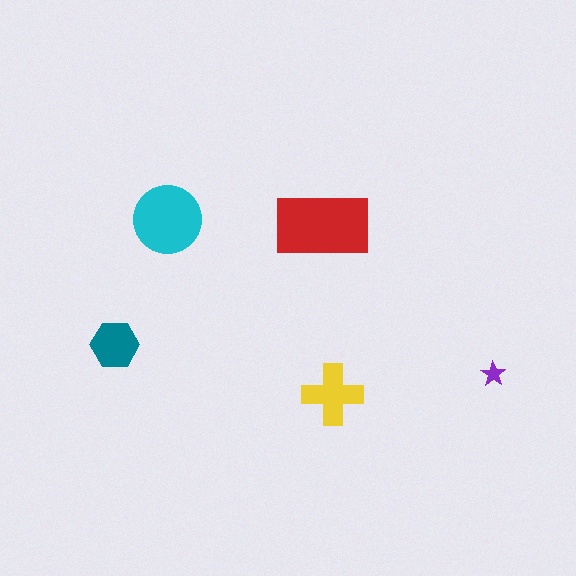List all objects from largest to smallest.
The red rectangle, the cyan circle, the yellow cross, the teal hexagon, the purple star.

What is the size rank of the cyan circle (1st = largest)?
2nd.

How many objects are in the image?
There are 5 objects in the image.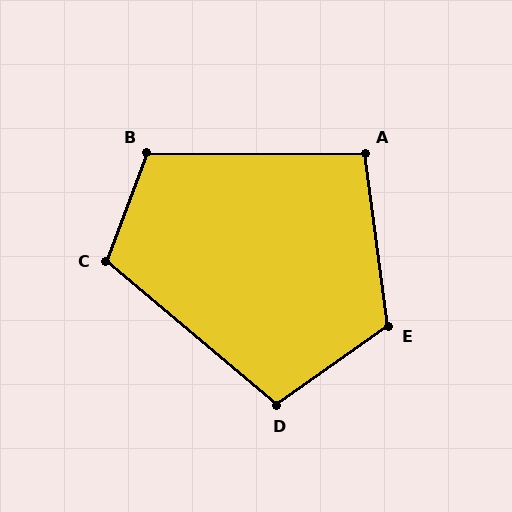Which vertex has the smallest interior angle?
A, at approximately 98 degrees.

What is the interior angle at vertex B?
Approximately 110 degrees (obtuse).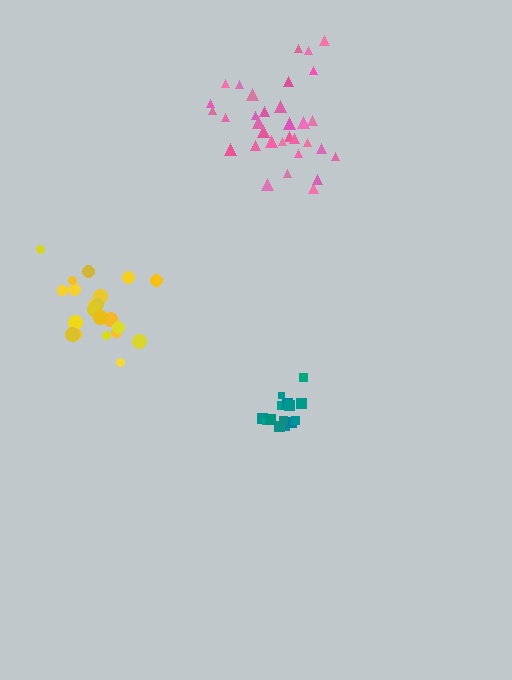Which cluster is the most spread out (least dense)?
Pink.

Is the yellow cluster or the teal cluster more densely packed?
Yellow.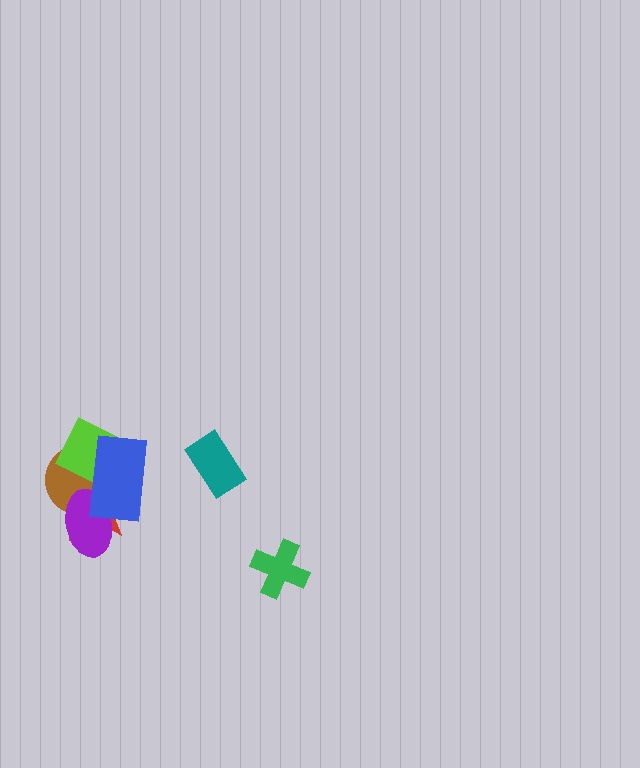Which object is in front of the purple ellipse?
The blue rectangle is in front of the purple ellipse.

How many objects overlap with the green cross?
0 objects overlap with the green cross.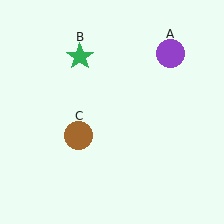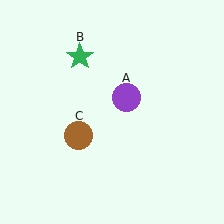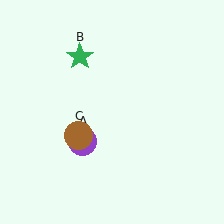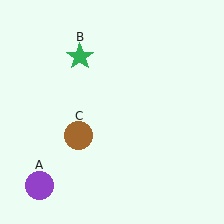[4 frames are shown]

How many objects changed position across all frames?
1 object changed position: purple circle (object A).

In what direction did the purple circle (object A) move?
The purple circle (object A) moved down and to the left.